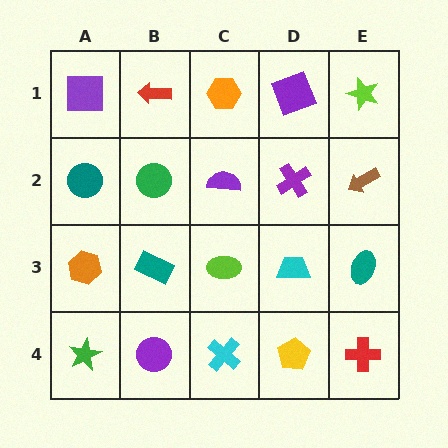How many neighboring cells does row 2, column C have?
4.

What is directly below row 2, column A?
An orange hexagon.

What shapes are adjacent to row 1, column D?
A purple cross (row 2, column D), an orange hexagon (row 1, column C), a lime star (row 1, column E).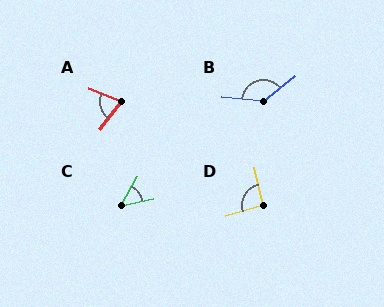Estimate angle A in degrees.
Approximately 73 degrees.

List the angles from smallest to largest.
C (49°), A (73°), D (94°), B (135°).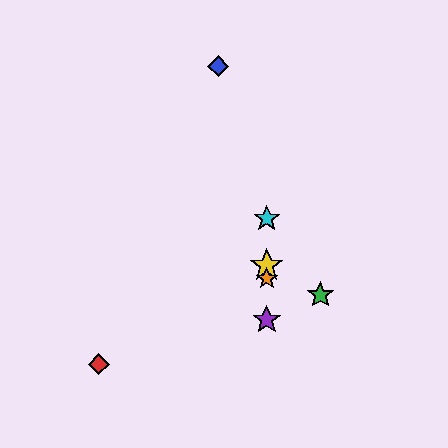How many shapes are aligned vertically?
4 shapes (the yellow star, the purple star, the orange star, the cyan star) are aligned vertically.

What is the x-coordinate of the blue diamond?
The blue diamond is at x≈218.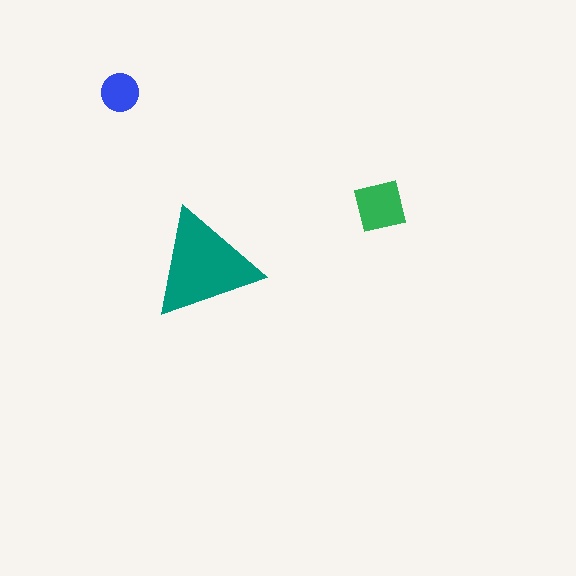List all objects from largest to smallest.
The teal triangle, the green square, the blue circle.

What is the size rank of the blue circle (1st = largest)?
3rd.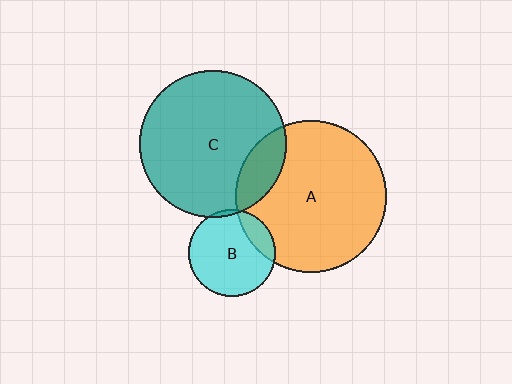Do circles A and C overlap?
Yes.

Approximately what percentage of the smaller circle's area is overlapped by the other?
Approximately 15%.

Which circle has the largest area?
Circle A (orange).